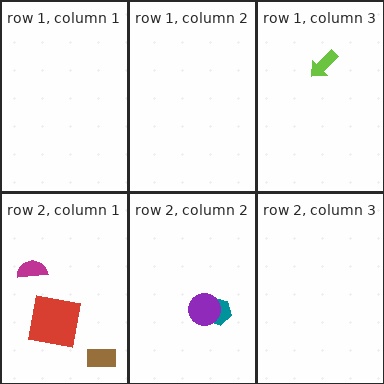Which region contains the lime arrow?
The row 1, column 3 region.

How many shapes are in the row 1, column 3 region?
1.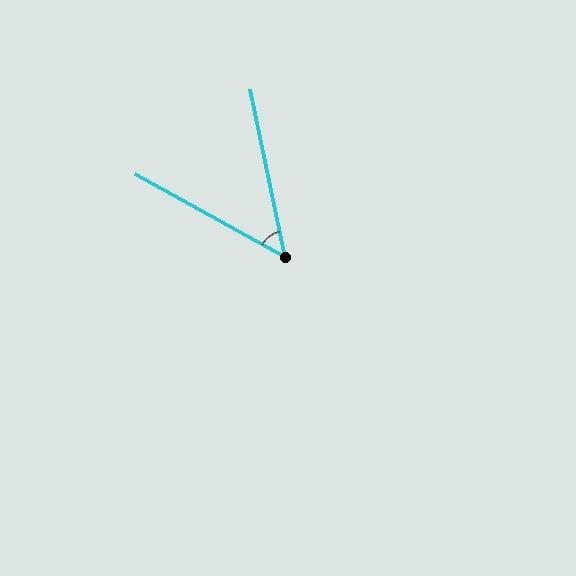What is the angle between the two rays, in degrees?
Approximately 49 degrees.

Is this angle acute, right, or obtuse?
It is acute.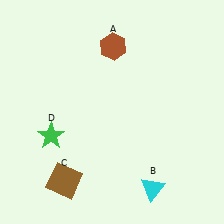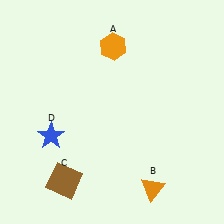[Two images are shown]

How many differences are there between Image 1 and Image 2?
There are 3 differences between the two images.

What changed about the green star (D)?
In Image 1, D is green. In Image 2, it changed to blue.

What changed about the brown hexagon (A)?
In Image 1, A is brown. In Image 2, it changed to orange.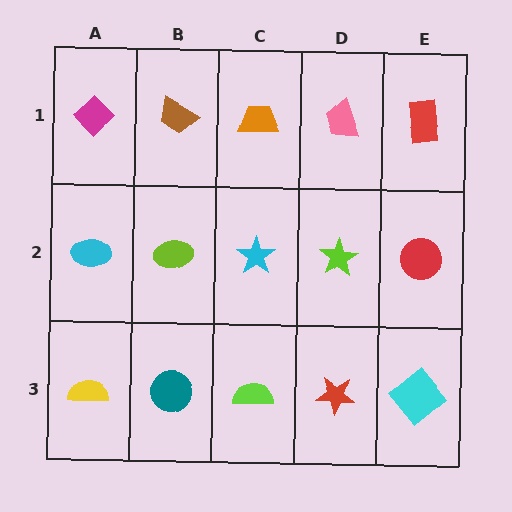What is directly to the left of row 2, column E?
A lime star.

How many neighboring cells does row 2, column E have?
3.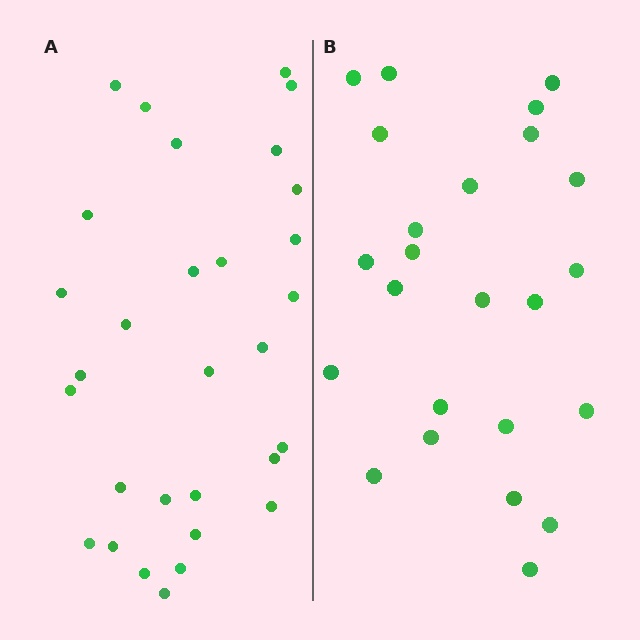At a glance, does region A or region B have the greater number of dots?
Region A (the left region) has more dots.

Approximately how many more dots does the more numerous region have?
Region A has about 6 more dots than region B.